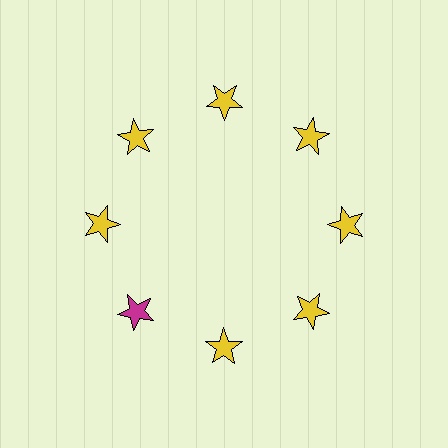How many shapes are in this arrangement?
There are 8 shapes arranged in a ring pattern.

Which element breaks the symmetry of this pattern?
The magenta star at roughly the 8 o'clock position breaks the symmetry. All other shapes are yellow stars.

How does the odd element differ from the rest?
It has a different color: magenta instead of yellow.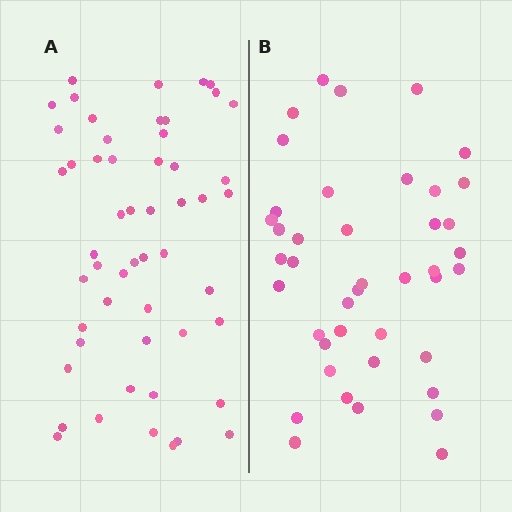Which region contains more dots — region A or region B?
Region A (the left region) has more dots.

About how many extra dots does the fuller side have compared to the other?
Region A has roughly 12 or so more dots than region B.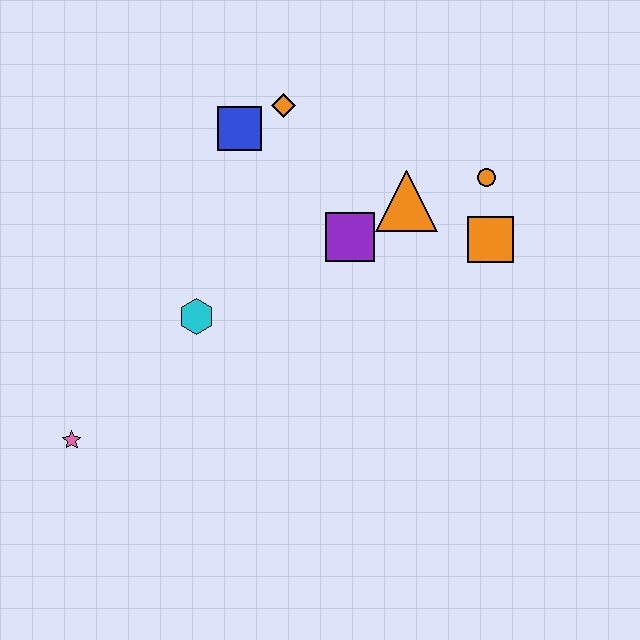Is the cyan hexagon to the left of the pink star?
No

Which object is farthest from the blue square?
The pink star is farthest from the blue square.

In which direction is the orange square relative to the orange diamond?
The orange square is to the right of the orange diamond.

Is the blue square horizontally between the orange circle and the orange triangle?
No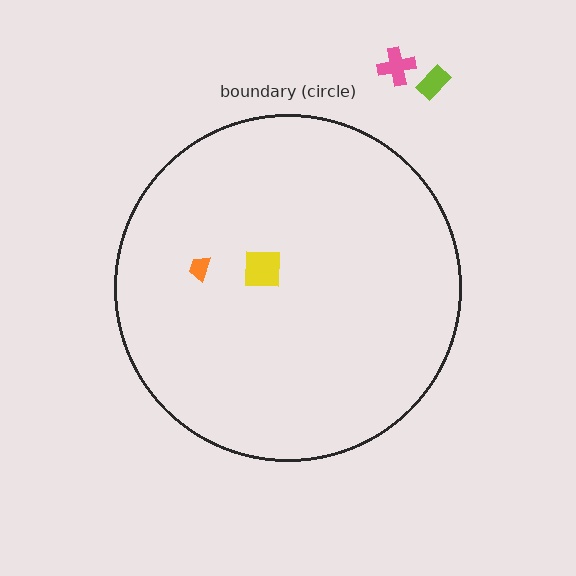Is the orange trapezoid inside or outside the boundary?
Inside.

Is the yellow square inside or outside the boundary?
Inside.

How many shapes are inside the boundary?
2 inside, 2 outside.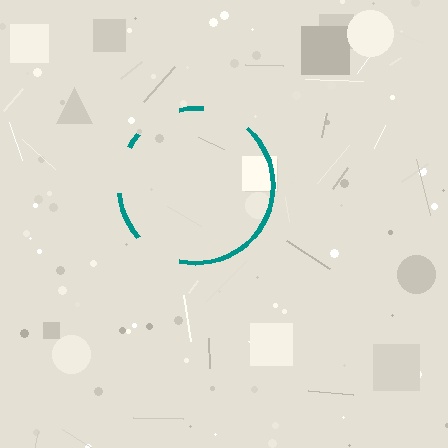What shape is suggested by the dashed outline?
The dashed outline suggests a circle.